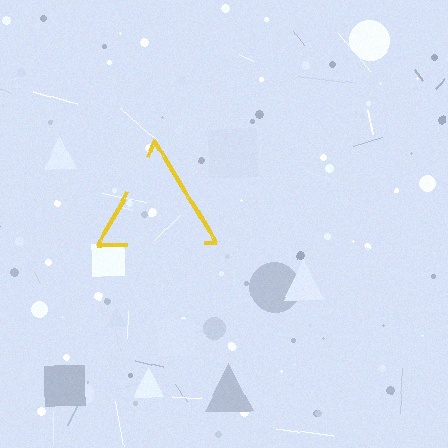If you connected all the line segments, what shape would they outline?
They would outline a triangle.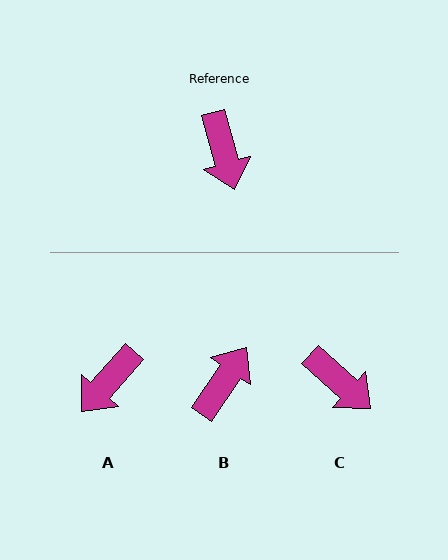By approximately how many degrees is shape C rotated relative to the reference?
Approximately 33 degrees counter-clockwise.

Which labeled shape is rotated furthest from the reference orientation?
B, about 130 degrees away.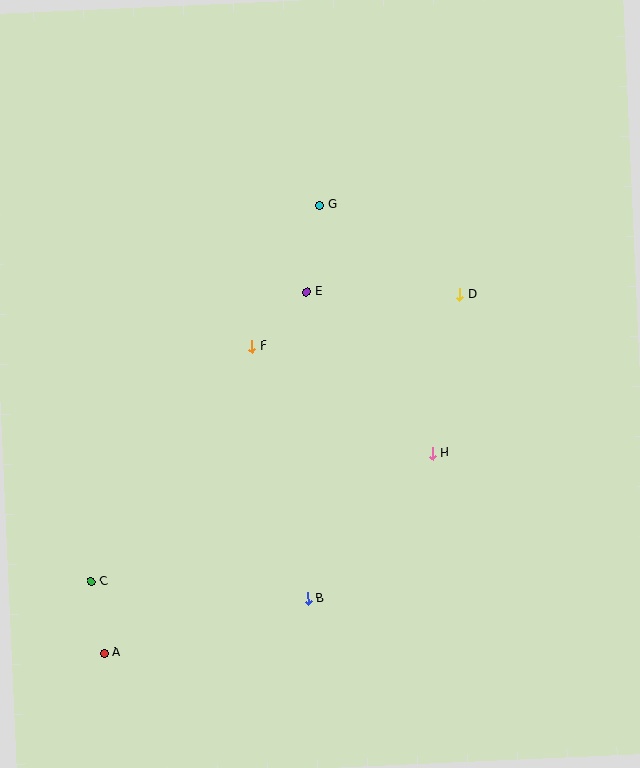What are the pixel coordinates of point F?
Point F is at (252, 346).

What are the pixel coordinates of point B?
Point B is at (308, 598).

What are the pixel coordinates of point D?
Point D is at (460, 295).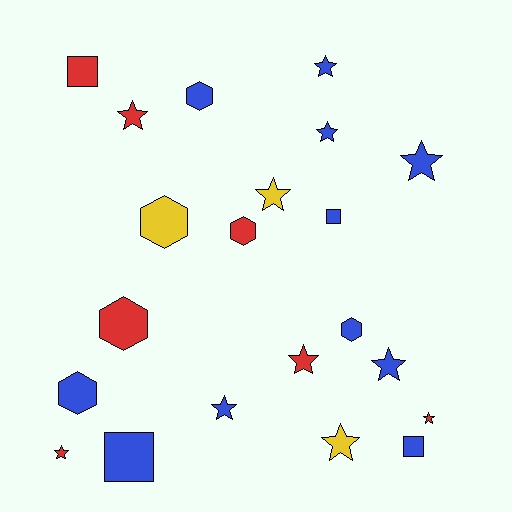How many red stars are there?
There are 4 red stars.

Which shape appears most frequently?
Star, with 11 objects.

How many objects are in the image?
There are 21 objects.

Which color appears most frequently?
Blue, with 11 objects.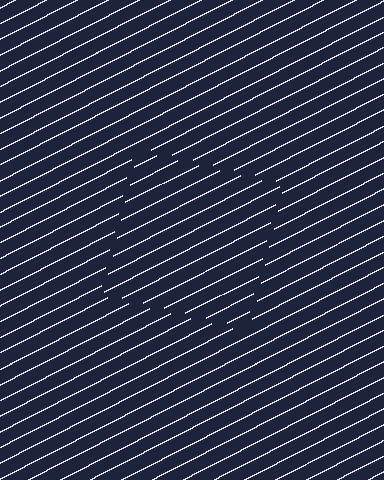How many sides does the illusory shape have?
4 sides — the line-ends trace a square.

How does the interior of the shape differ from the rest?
The interior of the shape contains the same grating, shifted by half a period — the contour is defined by the phase discontinuity where line-ends from the inner and outer gratings abut.